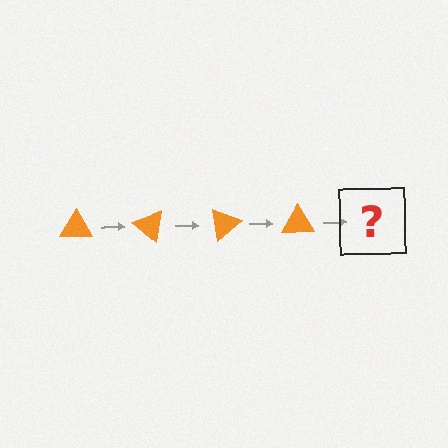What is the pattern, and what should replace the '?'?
The pattern is that the triangle rotates 40 degrees each step. The '?' should be an orange triangle rotated 160 degrees.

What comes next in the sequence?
The next element should be an orange triangle rotated 160 degrees.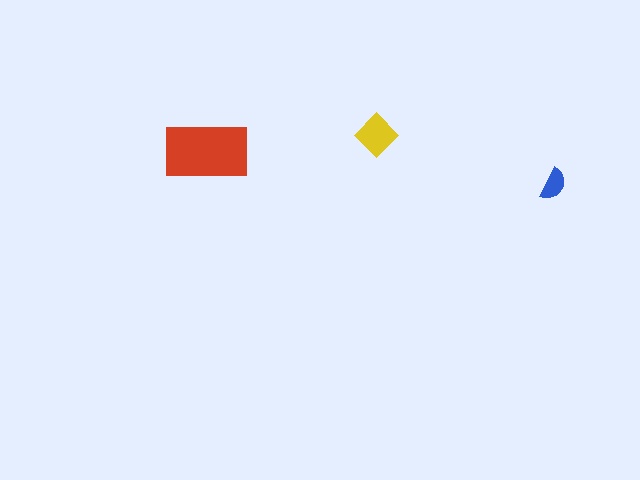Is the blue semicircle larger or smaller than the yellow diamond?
Smaller.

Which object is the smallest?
The blue semicircle.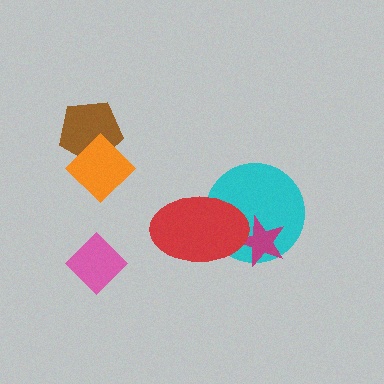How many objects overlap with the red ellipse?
2 objects overlap with the red ellipse.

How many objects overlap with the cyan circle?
2 objects overlap with the cyan circle.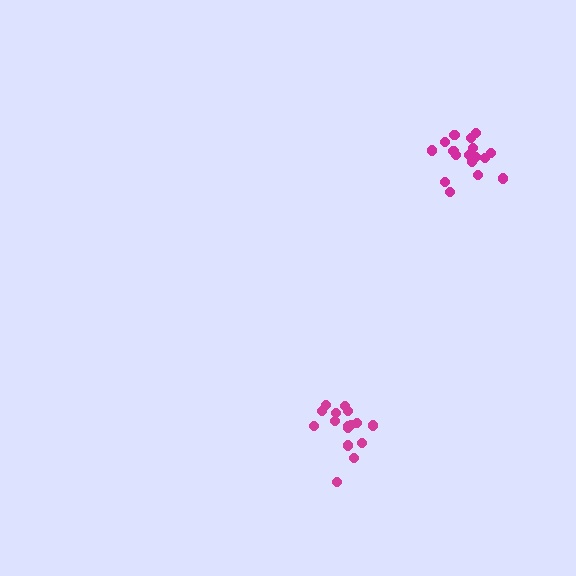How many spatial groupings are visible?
There are 2 spatial groupings.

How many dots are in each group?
Group 1: 17 dots, Group 2: 16 dots (33 total).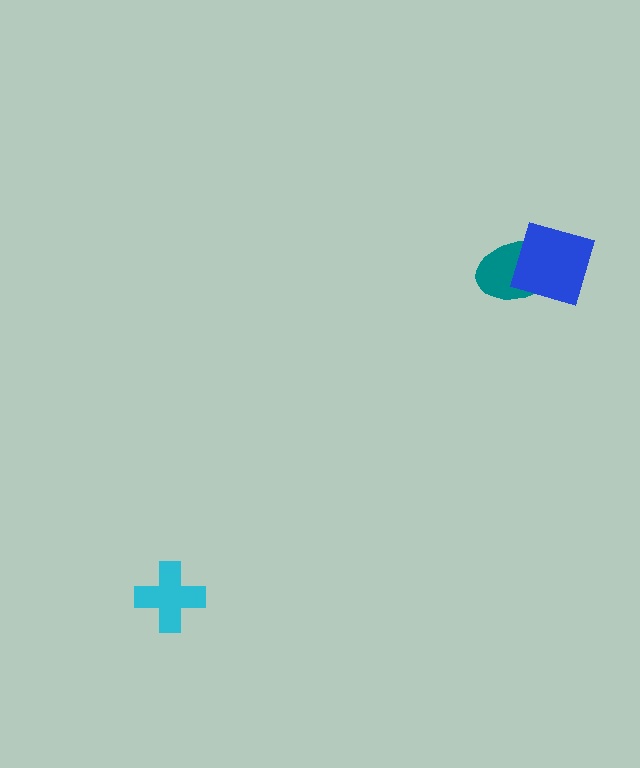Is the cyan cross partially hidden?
No, no other shape covers it.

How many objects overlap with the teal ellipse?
1 object overlaps with the teal ellipse.